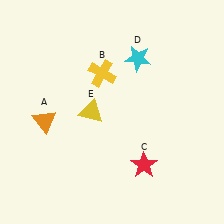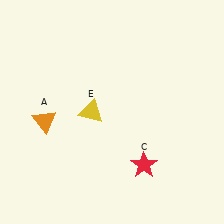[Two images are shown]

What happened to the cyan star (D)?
The cyan star (D) was removed in Image 2. It was in the top-right area of Image 1.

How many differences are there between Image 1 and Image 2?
There are 2 differences between the two images.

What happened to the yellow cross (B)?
The yellow cross (B) was removed in Image 2. It was in the top-left area of Image 1.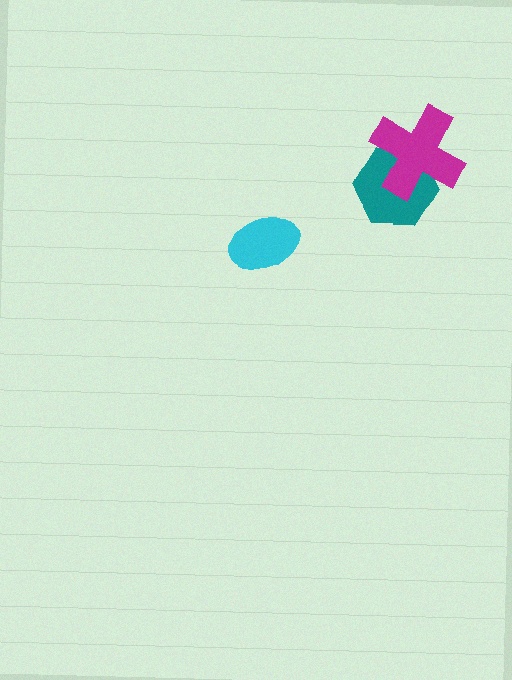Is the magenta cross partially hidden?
No, no other shape covers it.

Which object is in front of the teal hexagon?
The magenta cross is in front of the teal hexagon.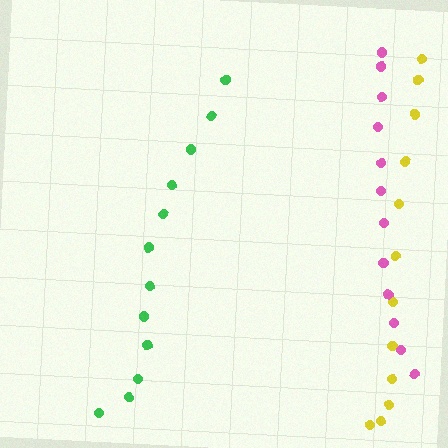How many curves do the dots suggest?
There are 3 distinct paths.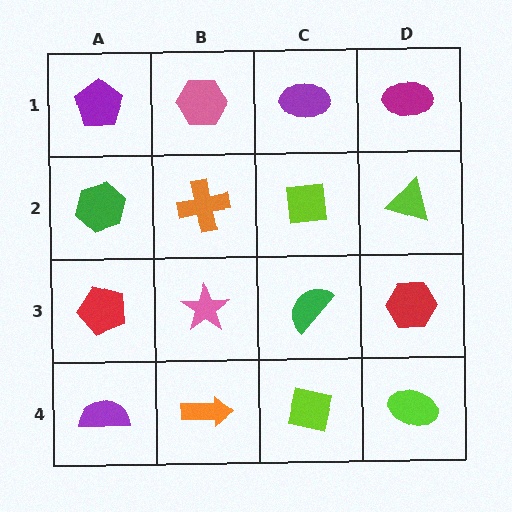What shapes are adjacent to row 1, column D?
A lime triangle (row 2, column D), a purple ellipse (row 1, column C).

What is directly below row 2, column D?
A red hexagon.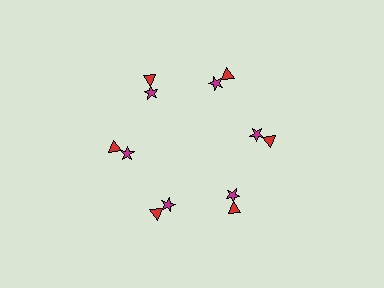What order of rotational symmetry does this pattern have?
This pattern has 6-fold rotational symmetry.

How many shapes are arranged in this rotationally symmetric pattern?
There are 12 shapes, arranged in 6 groups of 2.